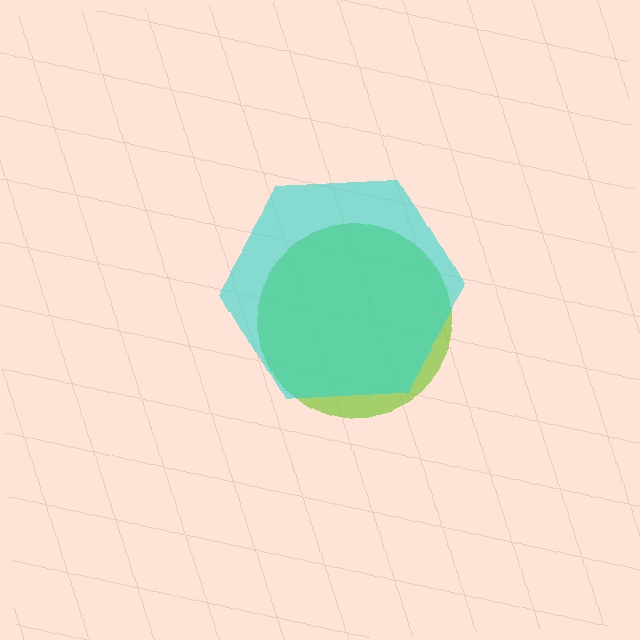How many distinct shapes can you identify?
There are 2 distinct shapes: a lime circle, a cyan hexagon.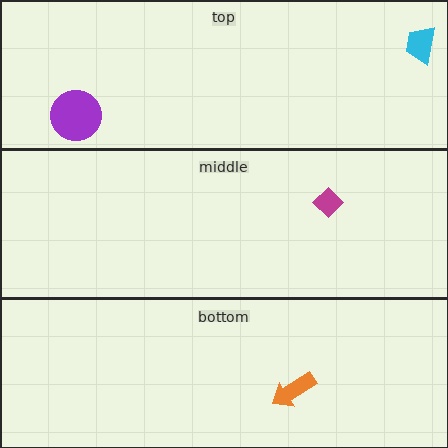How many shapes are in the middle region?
1.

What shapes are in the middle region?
The magenta diamond.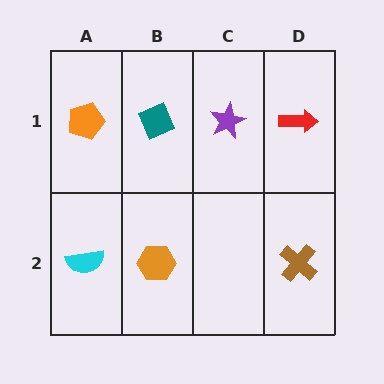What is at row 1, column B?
A teal diamond.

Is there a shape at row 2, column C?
No, that cell is empty.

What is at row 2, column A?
A cyan semicircle.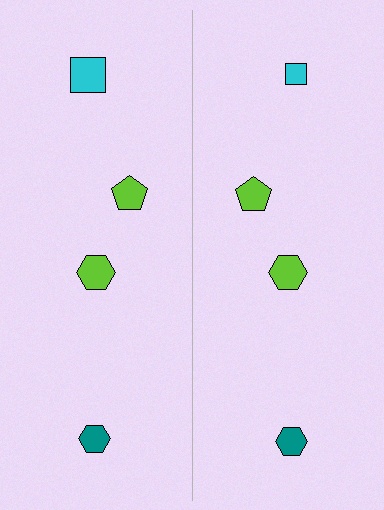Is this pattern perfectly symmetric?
No, the pattern is not perfectly symmetric. The cyan square on the right side has a different size than its mirror counterpart.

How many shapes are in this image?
There are 8 shapes in this image.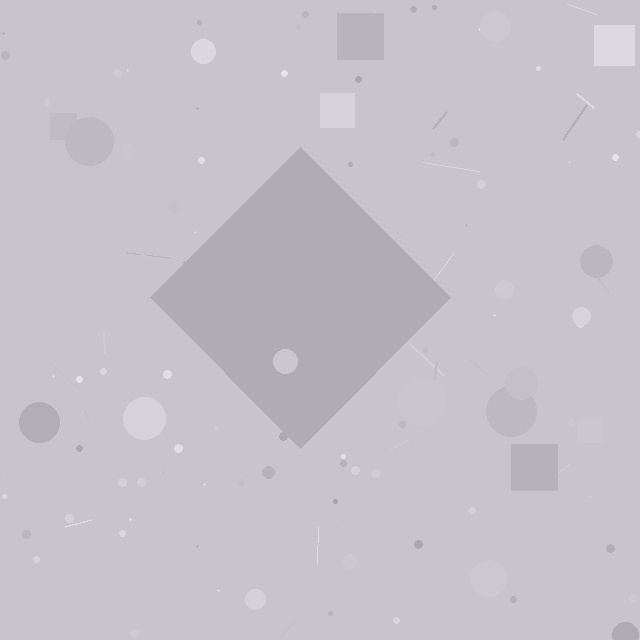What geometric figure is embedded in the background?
A diamond is embedded in the background.